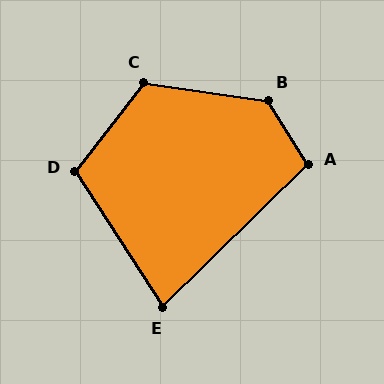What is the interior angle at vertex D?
Approximately 109 degrees (obtuse).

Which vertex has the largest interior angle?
B, at approximately 130 degrees.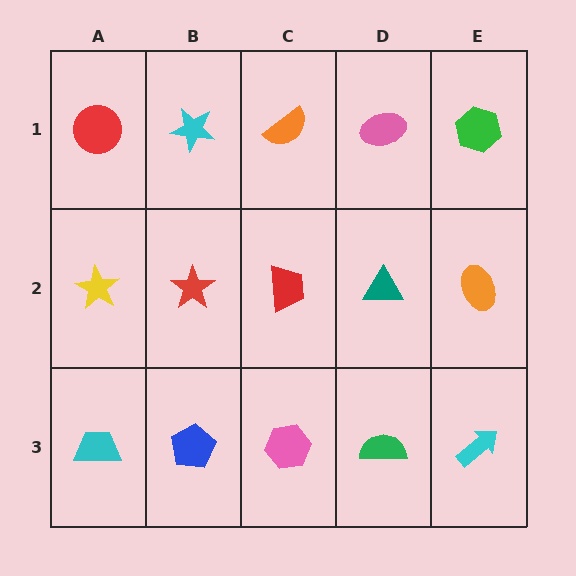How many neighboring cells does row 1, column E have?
2.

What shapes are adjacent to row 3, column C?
A red trapezoid (row 2, column C), a blue pentagon (row 3, column B), a green semicircle (row 3, column D).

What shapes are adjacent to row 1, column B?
A red star (row 2, column B), a red circle (row 1, column A), an orange semicircle (row 1, column C).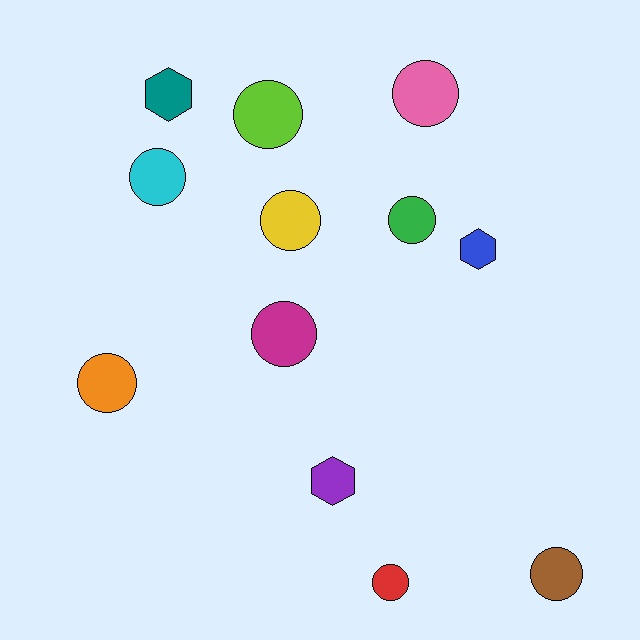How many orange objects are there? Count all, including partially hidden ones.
There is 1 orange object.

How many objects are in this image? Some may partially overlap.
There are 12 objects.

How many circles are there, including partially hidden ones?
There are 9 circles.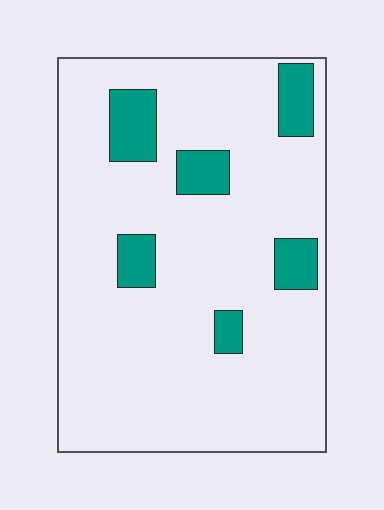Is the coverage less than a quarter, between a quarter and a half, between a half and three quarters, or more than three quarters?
Less than a quarter.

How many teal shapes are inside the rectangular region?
6.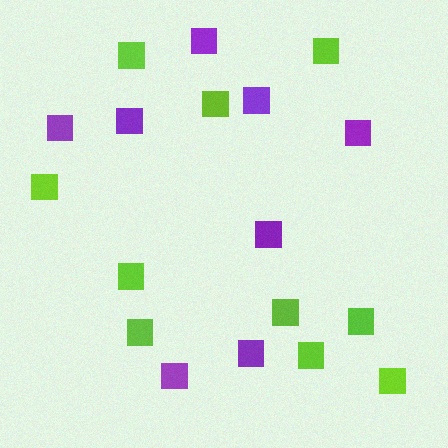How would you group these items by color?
There are 2 groups: one group of purple squares (8) and one group of lime squares (10).